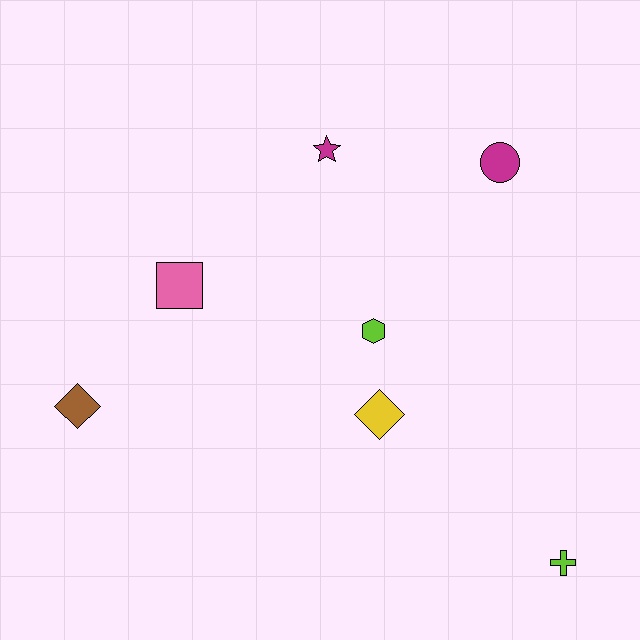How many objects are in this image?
There are 7 objects.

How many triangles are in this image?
There are no triangles.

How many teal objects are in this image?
There are no teal objects.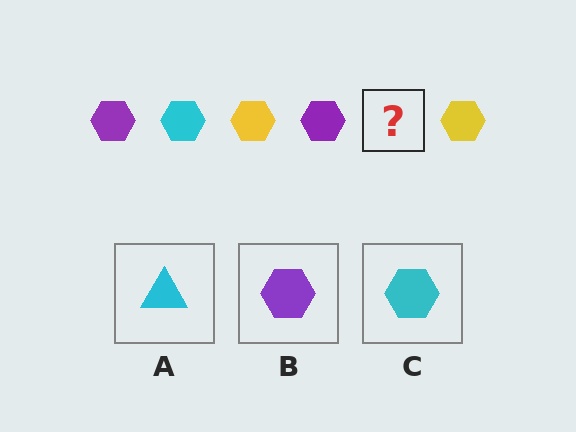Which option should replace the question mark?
Option C.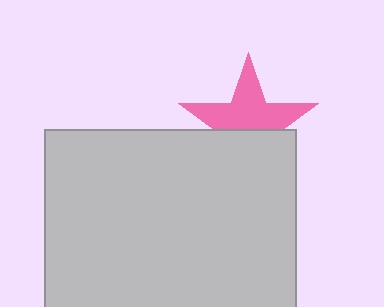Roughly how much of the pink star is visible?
About half of it is visible (roughly 58%).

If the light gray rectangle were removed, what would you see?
You would see the complete pink star.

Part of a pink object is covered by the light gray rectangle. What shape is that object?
It is a star.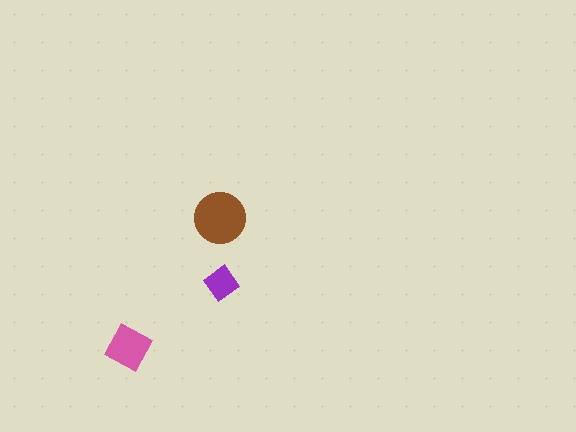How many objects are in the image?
There are 3 objects in the image.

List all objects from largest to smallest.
The brown circle, the pink diamond, the purple diamond.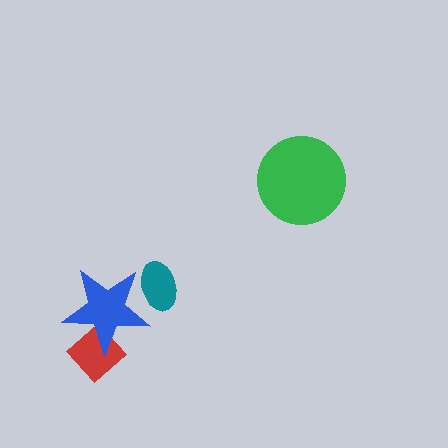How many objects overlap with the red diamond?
1 object overlaps with the red diamond.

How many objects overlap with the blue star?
2 objects overlap with the blue star.